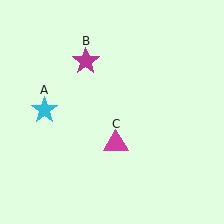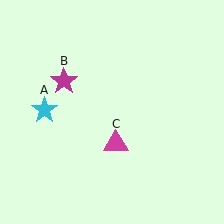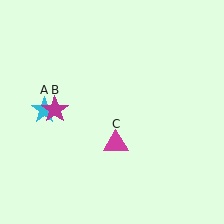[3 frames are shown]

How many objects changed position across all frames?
1 object changed position: magenta star (object B).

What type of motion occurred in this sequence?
The magenta star (object B) rotated counterclockwise around the center of the scene.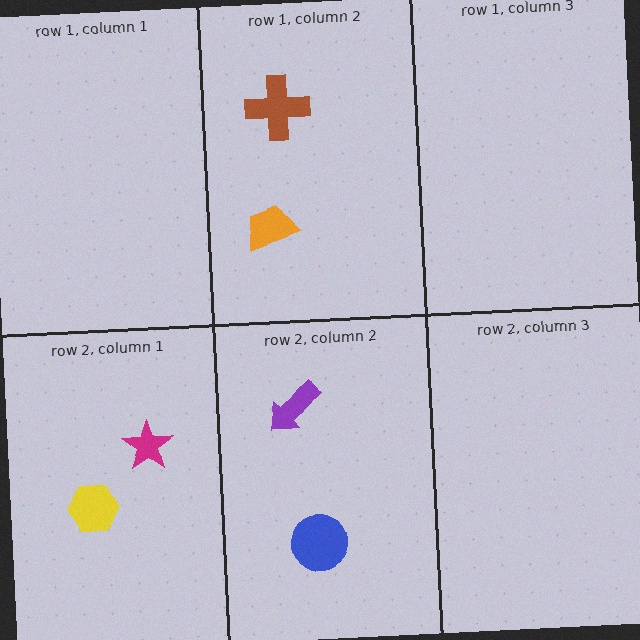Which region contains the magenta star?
The row 2, column 1 region.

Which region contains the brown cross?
The row 1, column 2 region.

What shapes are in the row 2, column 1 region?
The magenta star, the yellow hexagon.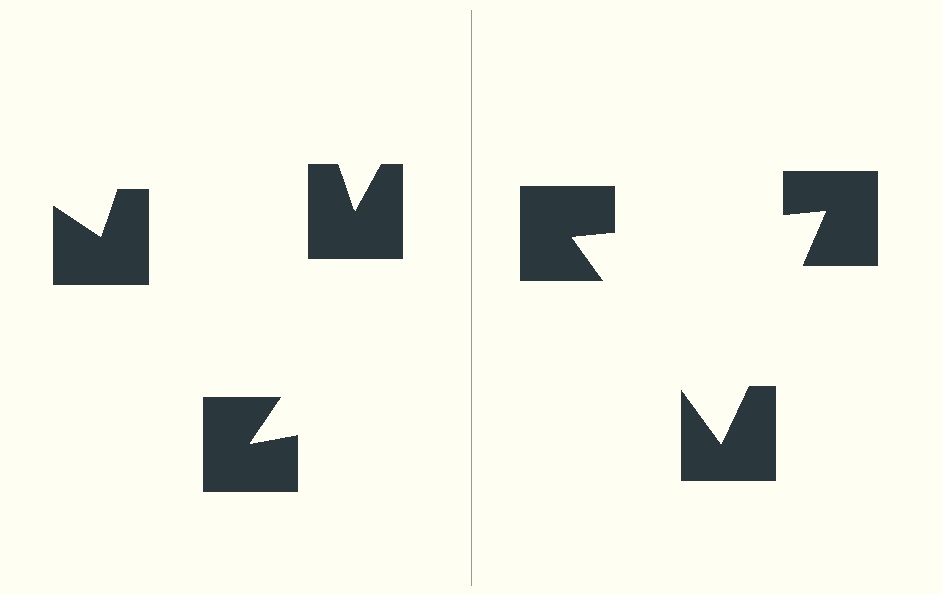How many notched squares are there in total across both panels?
6 — 3 on each side.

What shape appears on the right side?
An illusory triangle.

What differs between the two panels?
The notched squares are positioned identically on both sides; only the wedge orientations differ. On the right they align to a triangle; on the left they are misaligned.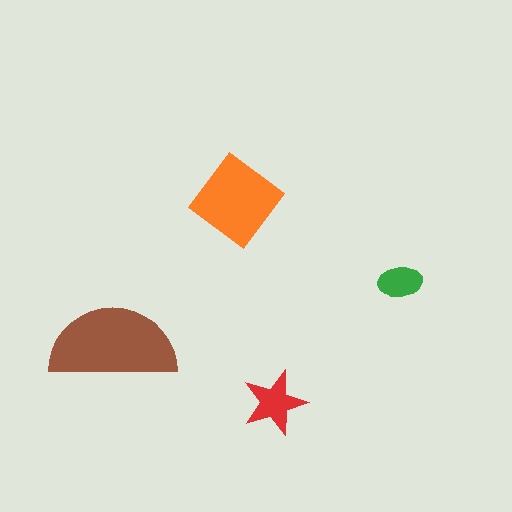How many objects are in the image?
There are 4 objects in the image.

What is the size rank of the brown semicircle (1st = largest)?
1st.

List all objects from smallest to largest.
The green ellipse, the red star, the orange diamond, the brown semicircle.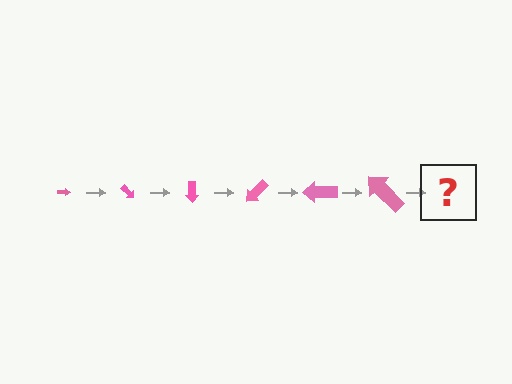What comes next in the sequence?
The next element should be an arrow, larger than the previous one and rotated 270 degrees from the start.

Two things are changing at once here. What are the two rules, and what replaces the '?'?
The two rules are that the arrow grows larger each step and it rotates 45 degrees each step. The '?' should be an arrow, larger than the previous one and rotated 270 degrees from the start.